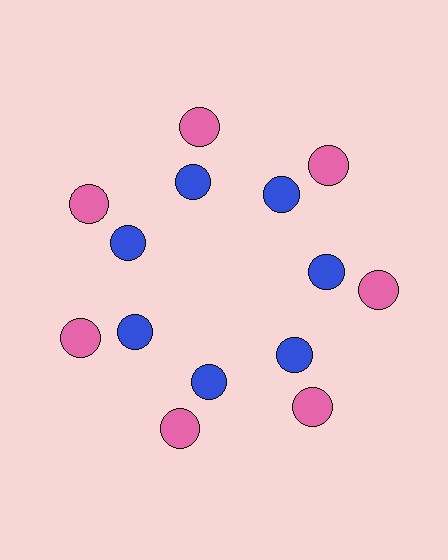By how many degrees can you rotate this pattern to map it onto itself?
The pattern maps onto itself every 51 degrees of rotation.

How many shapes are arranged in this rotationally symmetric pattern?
There are 14 shapes, arranged in 7 groups of 2.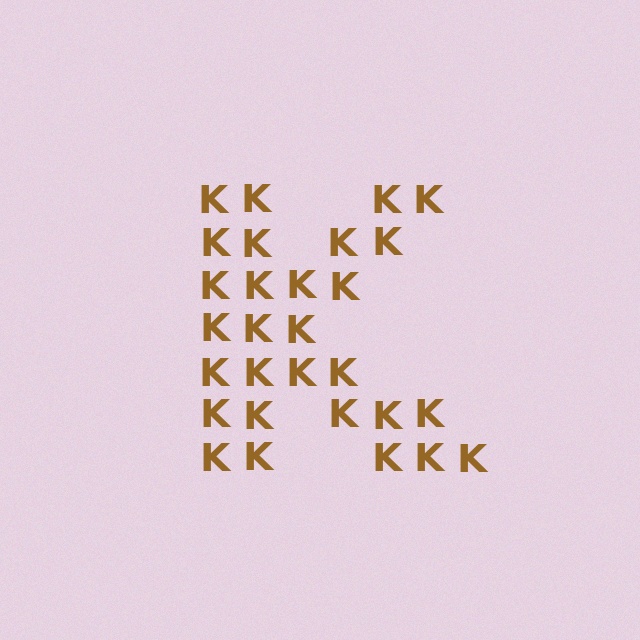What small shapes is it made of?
It is made of small letter K's.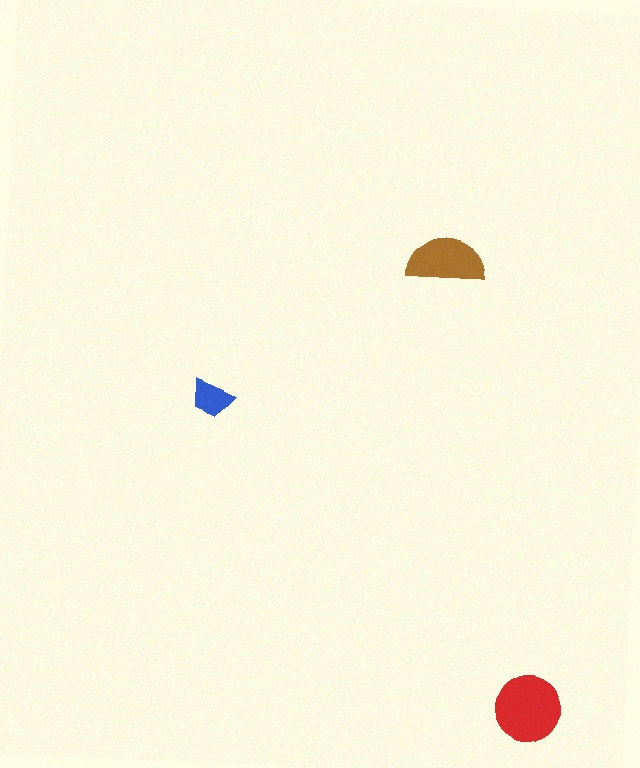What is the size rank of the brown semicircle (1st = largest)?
2nd.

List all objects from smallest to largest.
The blue trapezoid, the brown semicircle, the red circle.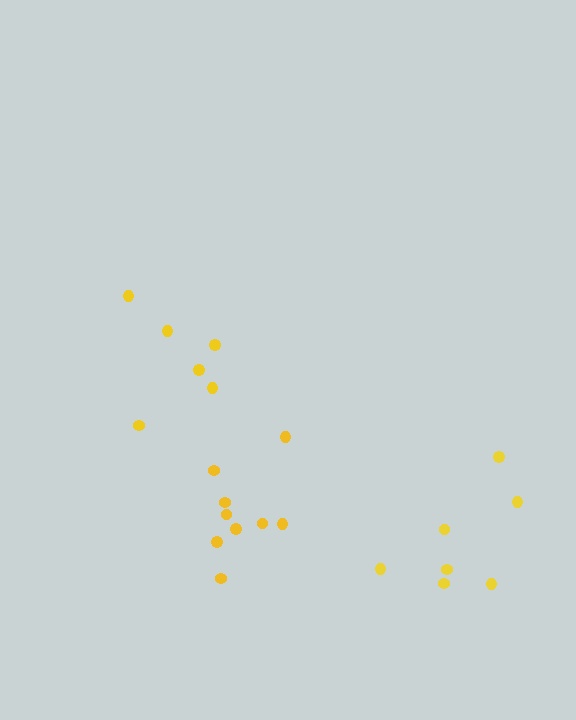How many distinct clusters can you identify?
There are 3 distinct clusters.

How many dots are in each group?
Group 1: 6 dots, Group 2: 7 dots, Group 3: 9 dots (22 total).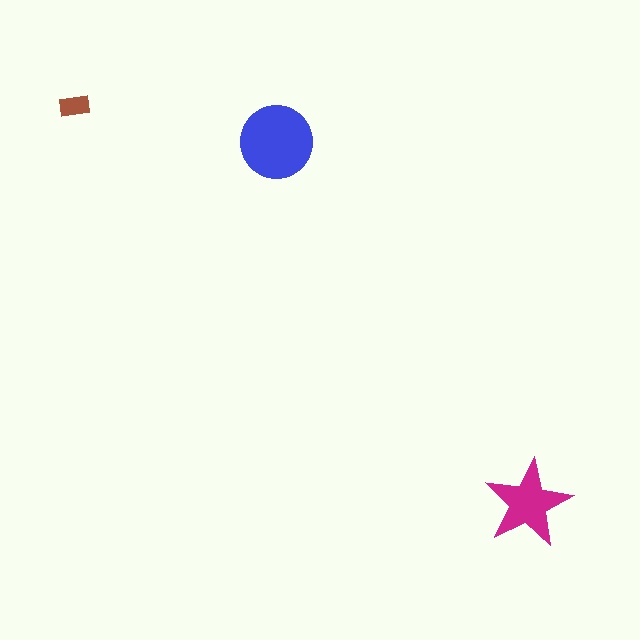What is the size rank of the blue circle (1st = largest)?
1st.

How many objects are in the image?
There are 3 objects in the image.